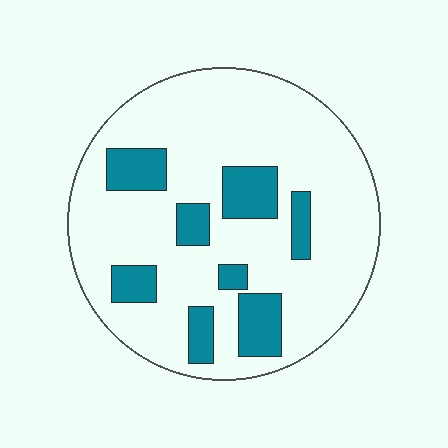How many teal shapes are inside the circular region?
8.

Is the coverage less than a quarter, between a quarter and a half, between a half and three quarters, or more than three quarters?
Less than a quarter.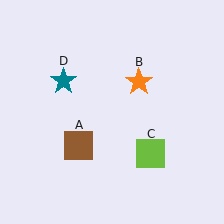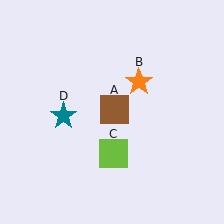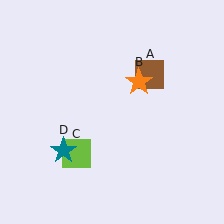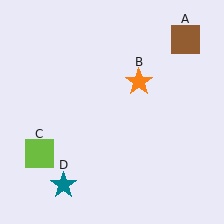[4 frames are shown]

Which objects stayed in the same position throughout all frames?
Orange star (object B) remained stationary.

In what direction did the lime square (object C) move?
The lime square (object C) moved left.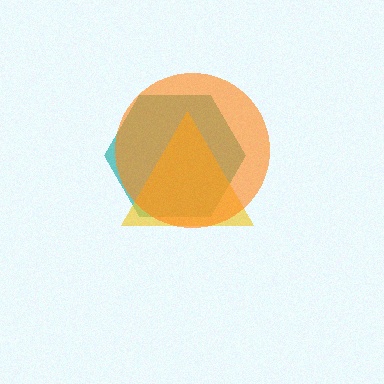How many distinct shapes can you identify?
There are 3 distinct shapes: a teal hexagon, a yellow triangle, an orange circle.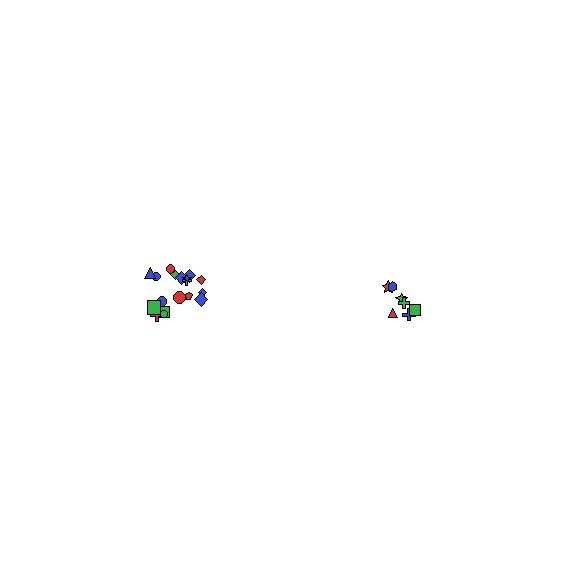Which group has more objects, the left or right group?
The left group.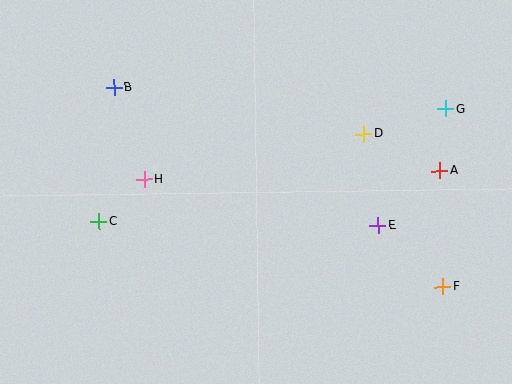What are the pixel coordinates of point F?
Point F is at (443, 287).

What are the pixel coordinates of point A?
Point A is at (439, 171).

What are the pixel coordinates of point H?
Point H is at (144, 179).